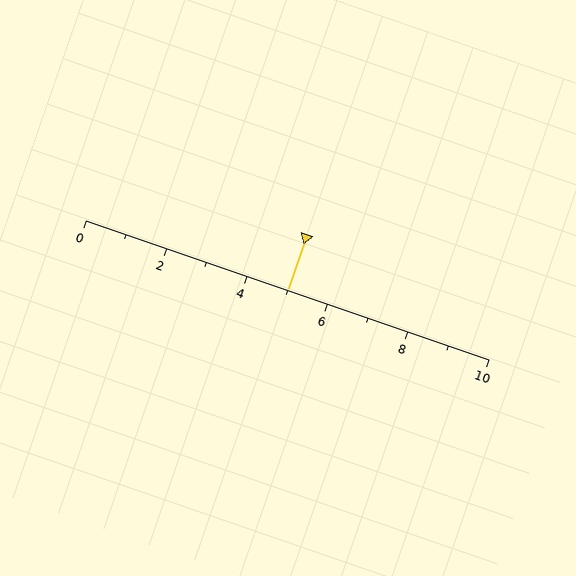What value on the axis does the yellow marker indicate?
The marker indicates approximately 5.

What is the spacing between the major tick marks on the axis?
The major ticks are spaced 2 apart.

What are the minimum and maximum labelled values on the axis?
The axis runs from 0 to 10.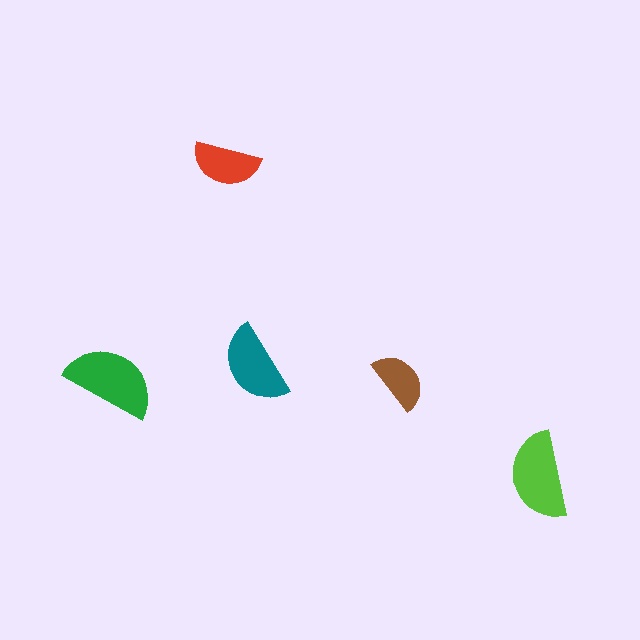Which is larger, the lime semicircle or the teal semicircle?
The lime one.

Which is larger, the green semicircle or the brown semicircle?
The green one.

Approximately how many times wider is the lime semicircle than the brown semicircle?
About 1.5 times wider.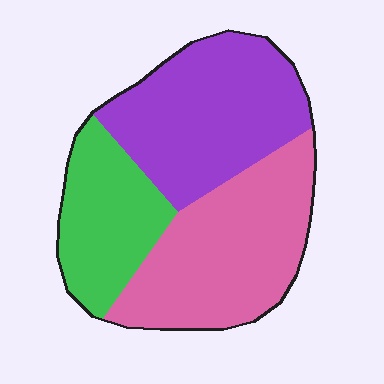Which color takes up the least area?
Green, at roughly 25%.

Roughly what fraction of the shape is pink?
Pink covers around 40% of the shape.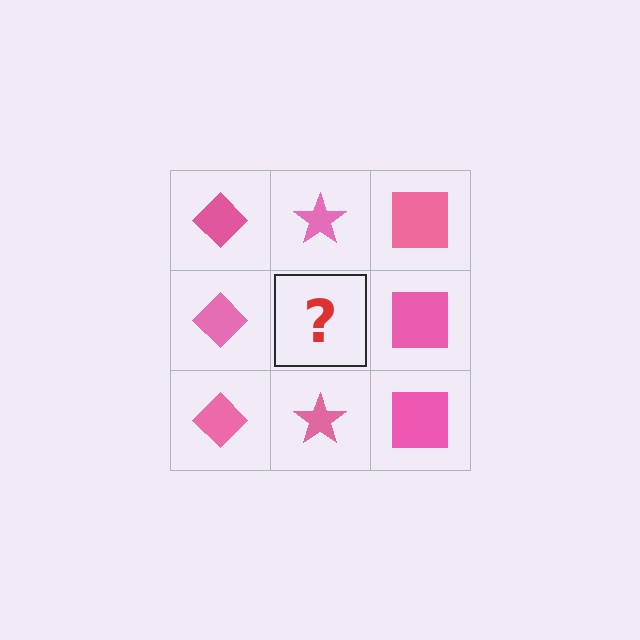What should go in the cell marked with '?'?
The missing cell should contain a pink star.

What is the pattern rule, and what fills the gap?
The rule is that each column has a consistent shape. The gap should be filled with a pink star.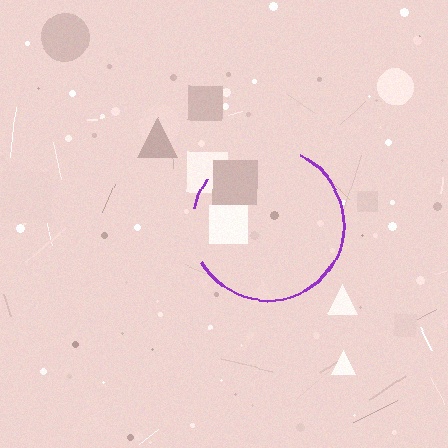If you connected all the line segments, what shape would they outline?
They would outline a circle.